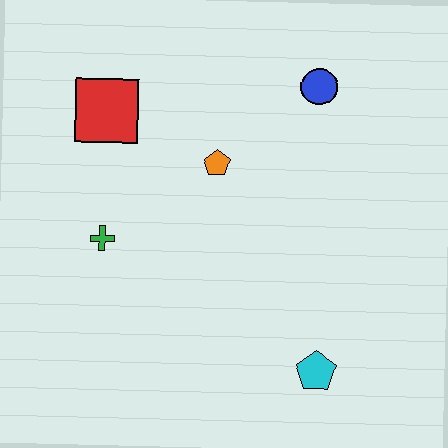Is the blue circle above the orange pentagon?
Yes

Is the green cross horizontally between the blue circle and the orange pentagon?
No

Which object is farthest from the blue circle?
The cyan pentagon is farthest from the blue circle.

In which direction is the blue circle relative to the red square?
The blue circle is to the right of the red square.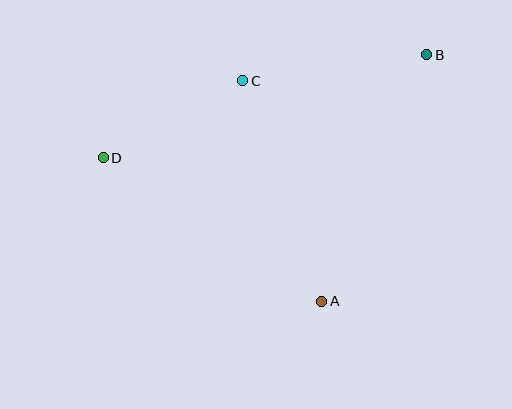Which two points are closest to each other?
Points C and D are closest to each other.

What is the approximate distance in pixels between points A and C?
The distance between A and C is approximately 234 pixels.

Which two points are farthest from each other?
Points B and D are farthest from each other.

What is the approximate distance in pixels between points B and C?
The distance between B and C is approximately 186 pixels.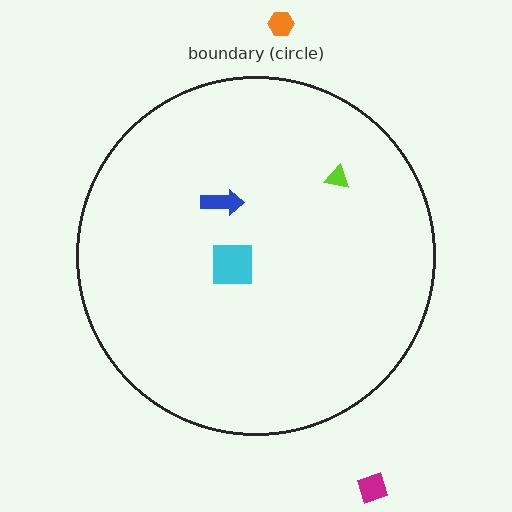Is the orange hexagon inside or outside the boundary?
Outside.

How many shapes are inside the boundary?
3 inside, 2 outside.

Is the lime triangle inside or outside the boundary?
Inside.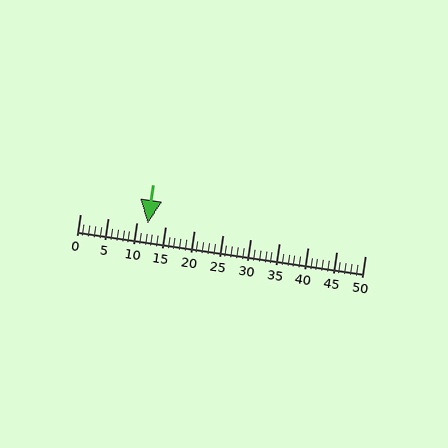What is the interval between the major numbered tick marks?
The major tick marks are spaced 5 units apart.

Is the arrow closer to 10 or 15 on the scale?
The arrow is closer to 10.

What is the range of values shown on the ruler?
The ruler shows values from 0 to 50.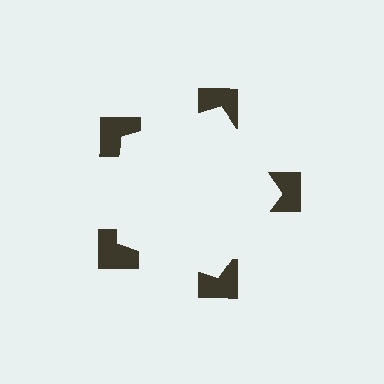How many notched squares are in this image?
There are 5 — one at each vertex of the illusory pentagon.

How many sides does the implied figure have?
5 sides.